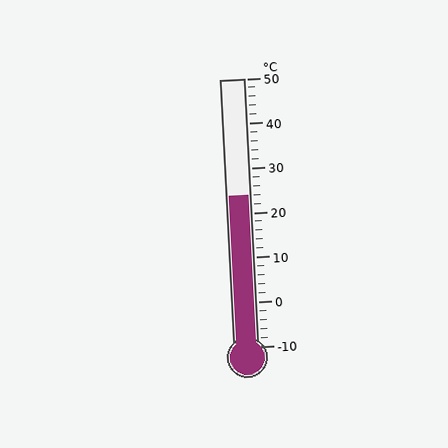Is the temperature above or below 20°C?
The temperature is above 20°C.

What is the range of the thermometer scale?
The thermometer scale ranges from -10°C to 50°C.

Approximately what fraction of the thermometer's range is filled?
The thermometer is filled to approximately 55% of its range.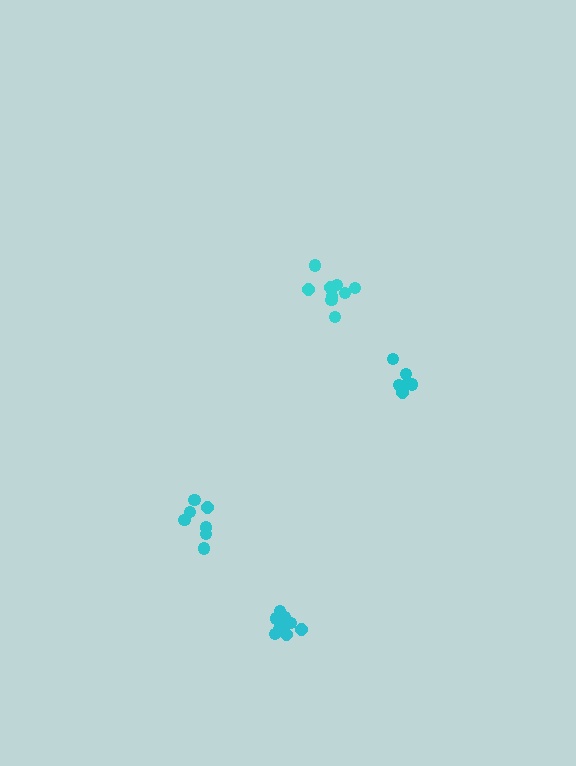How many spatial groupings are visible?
There are 4 spatial groupings.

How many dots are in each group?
Group 1: 10 dots, Group 2: 7 dots, Group 3: 10 dots, Group 4: 6 dots (33 total).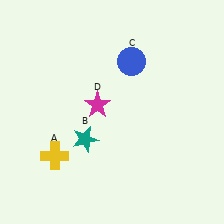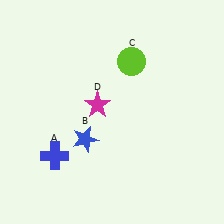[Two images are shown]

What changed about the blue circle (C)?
In Image 1, C is blue. In Image 2, it changed to lime.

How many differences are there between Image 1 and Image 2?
There are 3 differences between the two images.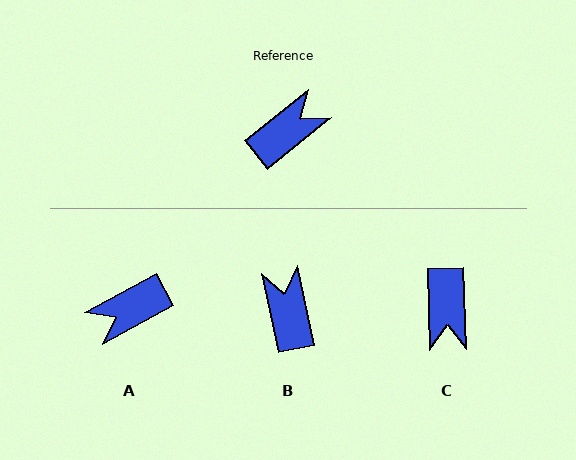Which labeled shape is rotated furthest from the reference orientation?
A, about 170 degrees away.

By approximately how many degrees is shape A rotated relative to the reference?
Approximately 170 degrees counter-clockwise.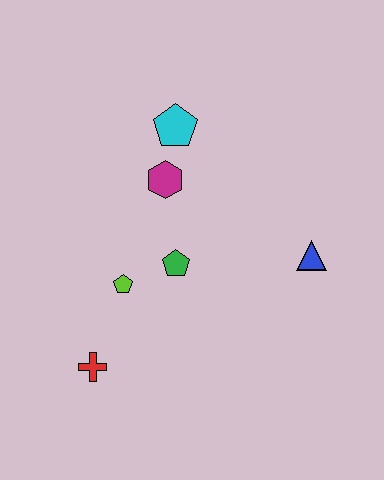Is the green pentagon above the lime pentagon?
Yes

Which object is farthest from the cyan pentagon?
The red cross is farthest from the cyan pentagon.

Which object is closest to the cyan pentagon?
The magenta hexagon is closest to the cyan pentagon.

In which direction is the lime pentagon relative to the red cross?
The lime pentagon is above the red cross.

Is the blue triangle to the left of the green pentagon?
No